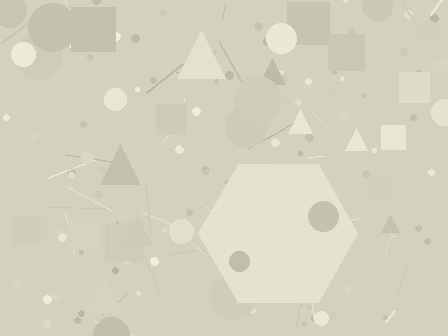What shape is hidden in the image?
A hexagon is hidden in the image.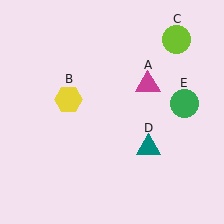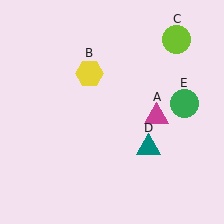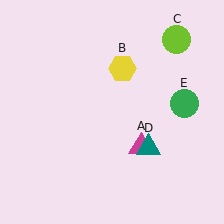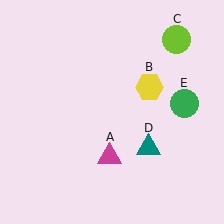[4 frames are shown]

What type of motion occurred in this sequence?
The magenta triangle (object A), yellow hexagon (object B) rotated clockwise around the center of the scene.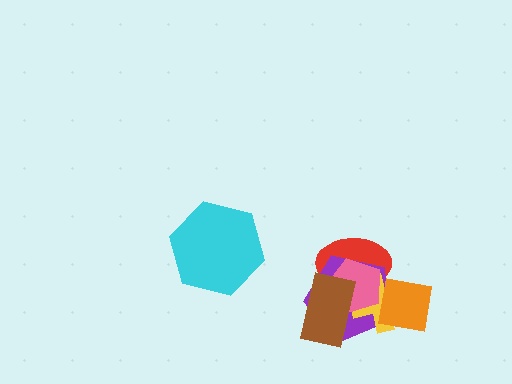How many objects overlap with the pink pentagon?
5 objects overlap with the pink pentagon.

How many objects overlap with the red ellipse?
4 objects overlap with the red ellipse.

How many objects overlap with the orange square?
3 objects overlap with the orange square.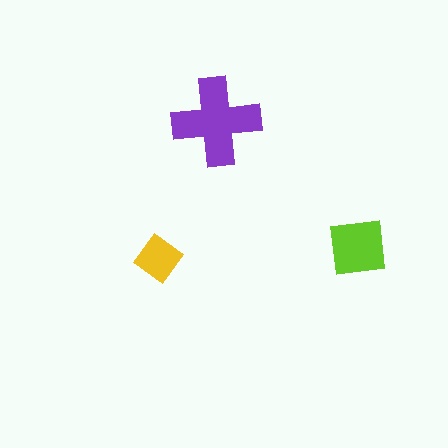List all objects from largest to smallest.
The purple cross, the lime square, the yellow diamond.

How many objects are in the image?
There are 3 objects in the image.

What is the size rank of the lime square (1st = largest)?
2nd.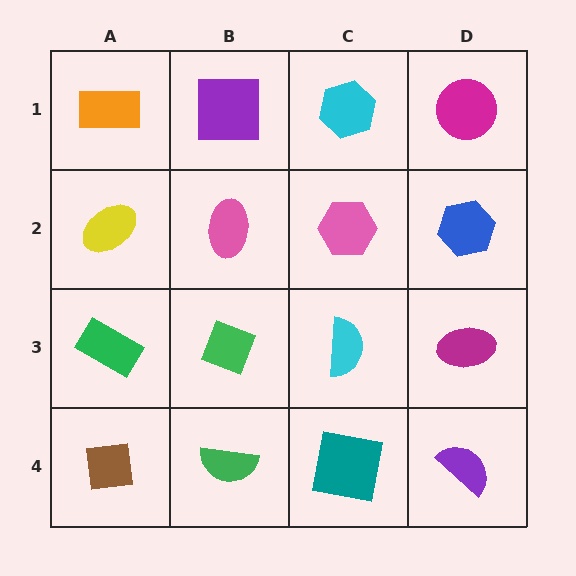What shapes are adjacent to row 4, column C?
A cyan semicircle (row 3, column C), a green semicircle (row 4, column B), a purple semicircle (row 4, column D).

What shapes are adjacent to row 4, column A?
A green rectangle (row 3, column A), a green semicircle (row 4, column B).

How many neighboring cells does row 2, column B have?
4.